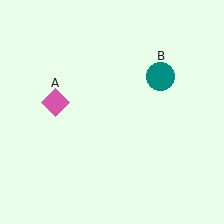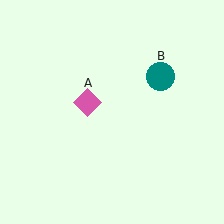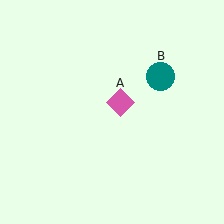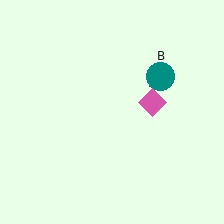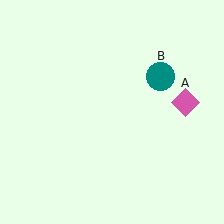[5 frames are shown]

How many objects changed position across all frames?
1 object changed position: pink diamond (object A).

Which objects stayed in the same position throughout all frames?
Teal circle (object B) remained stationary.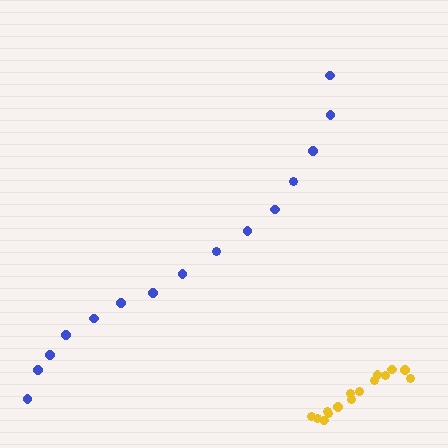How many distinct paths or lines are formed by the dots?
There are 2 distinct paths.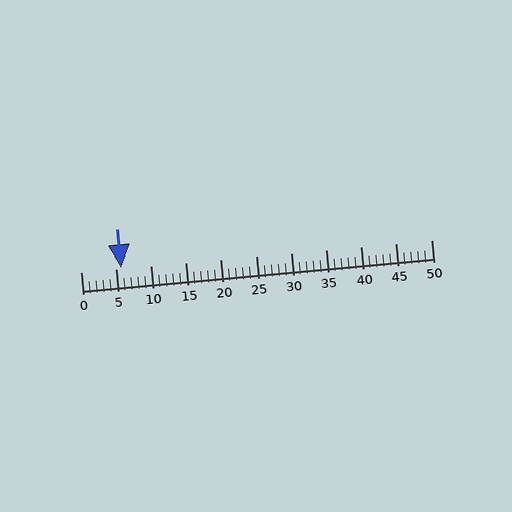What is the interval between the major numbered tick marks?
The major tick marks are spaced 5 units apart.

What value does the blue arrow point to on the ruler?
The blue arrow points to approximately 6.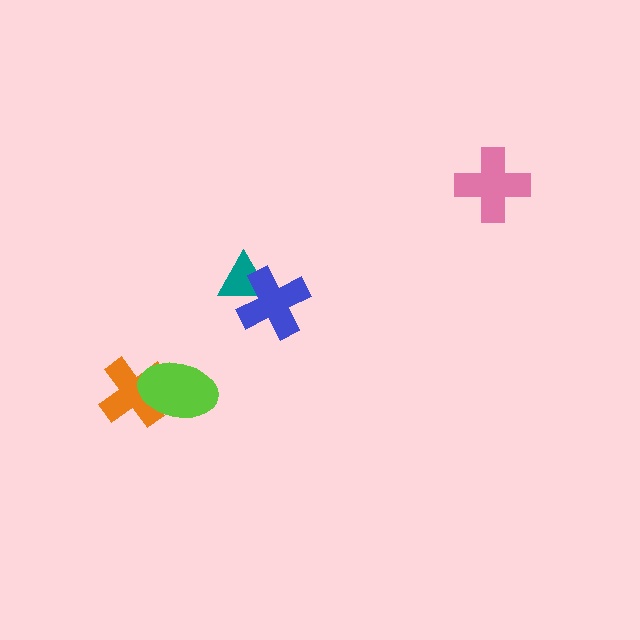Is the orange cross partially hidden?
Yes, it is partially covered by another shape.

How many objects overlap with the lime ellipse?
1 object overlaps with the lime ellipse.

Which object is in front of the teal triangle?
The blue cross is in front of the teal triangle.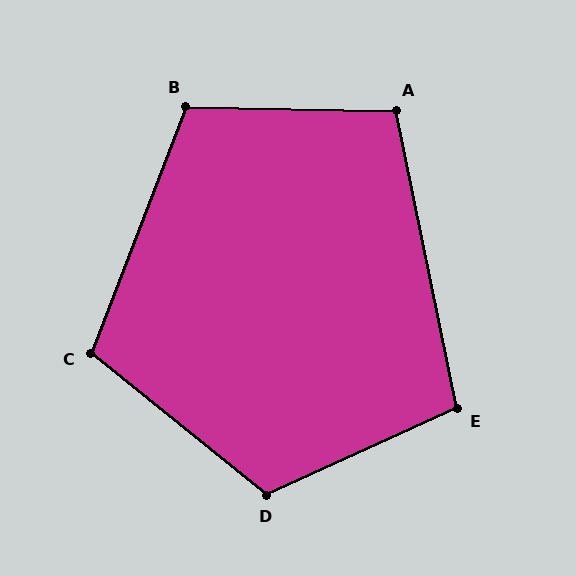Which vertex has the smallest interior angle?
A, at approximately 102 degrees.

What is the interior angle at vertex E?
Approximately 103 degrees (obtuse).